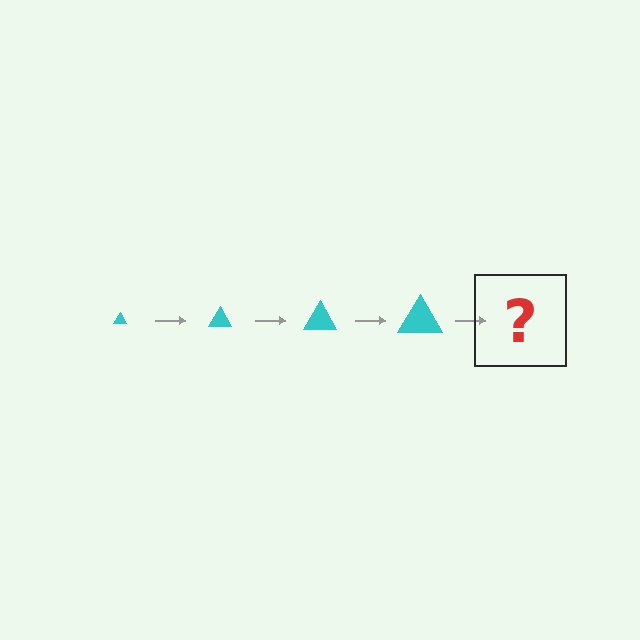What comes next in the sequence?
The next element should be a cyan triangle, larger than the previous one.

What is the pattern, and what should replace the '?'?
The pattern is that the triangle gets progressively larger each step. The '?' should be a cyan triangle, larger than the previous one.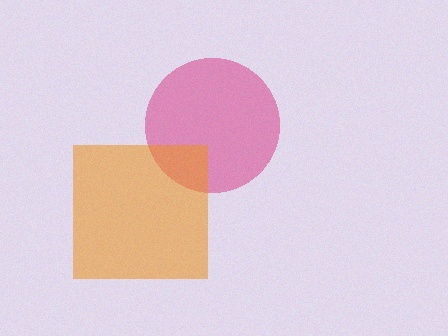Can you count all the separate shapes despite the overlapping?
Yes, there are 2 separate shapes.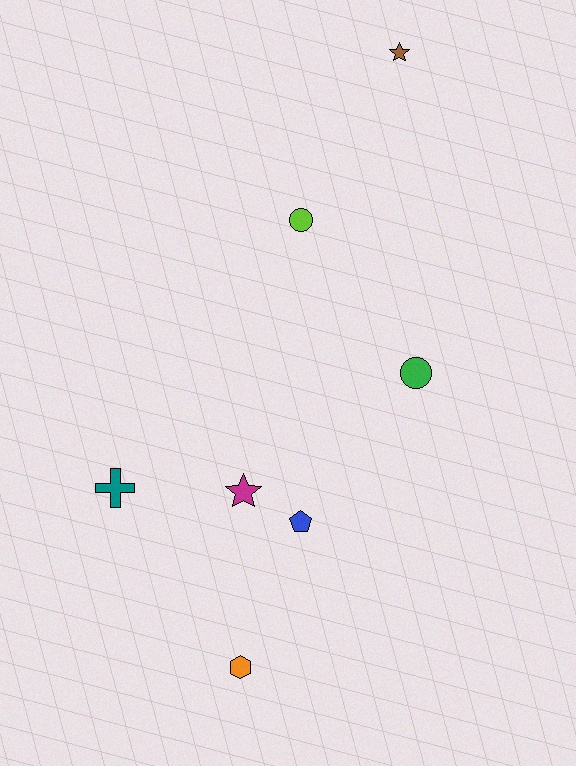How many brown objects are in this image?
There is 1 brown object.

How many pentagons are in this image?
There is 1 pentagon.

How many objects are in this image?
There are 7 objects.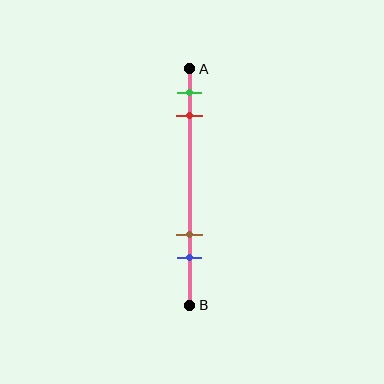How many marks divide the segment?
There are 4 marks dividing the segment.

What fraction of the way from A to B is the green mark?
The green mark is approximately 10% (0.1) of the way from A to B.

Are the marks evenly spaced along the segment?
No, the marks are not evenly spaced.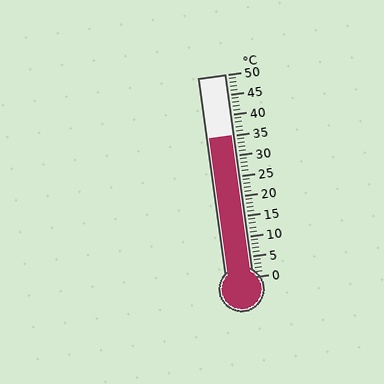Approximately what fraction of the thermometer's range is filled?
The thermometer is filled to approximately 70% of its range.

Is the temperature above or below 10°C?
The temperature is above 10°C.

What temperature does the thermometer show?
The thermometer shows approximately 35°C.